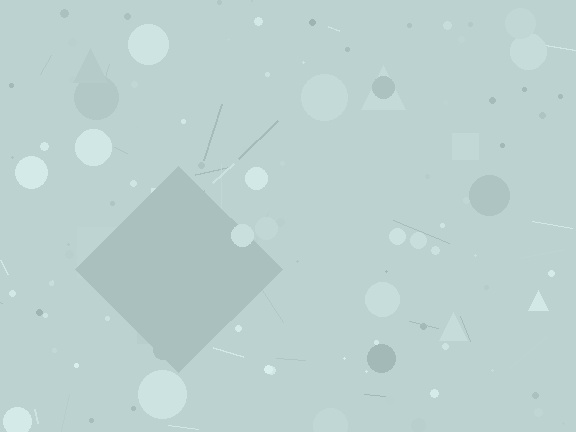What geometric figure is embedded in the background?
A diamond is embedded in the background.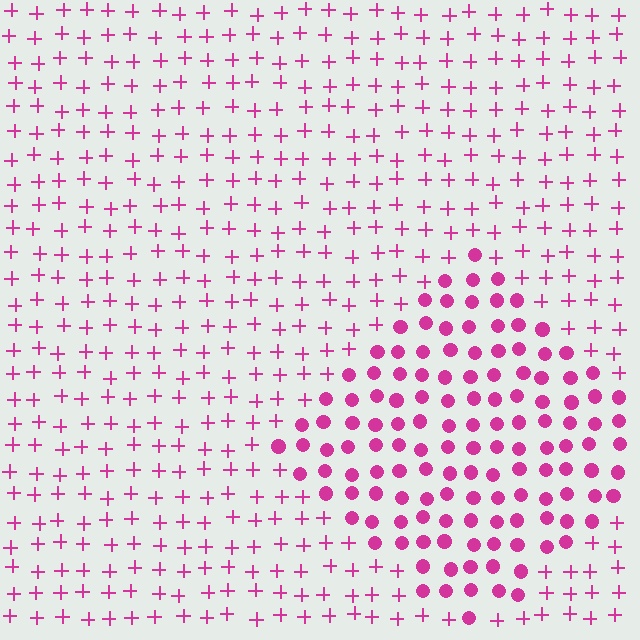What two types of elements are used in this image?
The image uses circles inside the diamond region and plus signs outside it.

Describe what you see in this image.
The image is filled with small magenta elements arranged in a uniform grid. A diamond-shaped region contains circles, while the surrounding area contains plus signs. The boundary is defined purely by the change in element shape.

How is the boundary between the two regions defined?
The boundary is defined by a change in element shape: circles inside vs. plus signs outside. All elements share the same color and spacing.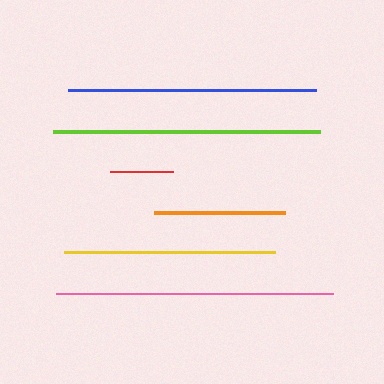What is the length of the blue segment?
The blue segment is approximately 249 pixels long.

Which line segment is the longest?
The pink line is the longest at approximately 277 pixels.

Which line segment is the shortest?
The red line is the shortest at approximately 63 pixels.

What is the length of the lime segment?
The lime segment is approximately 267 pixels long.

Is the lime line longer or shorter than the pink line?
The pink line is longer than the lime line.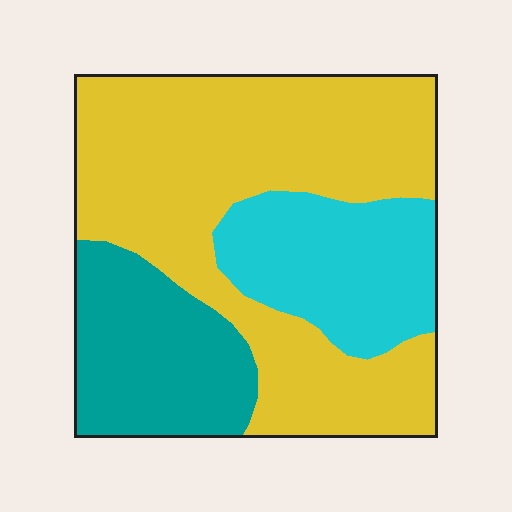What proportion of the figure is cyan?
Cyan covers 21% of the figure.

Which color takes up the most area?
Yellow, at roughly 55%.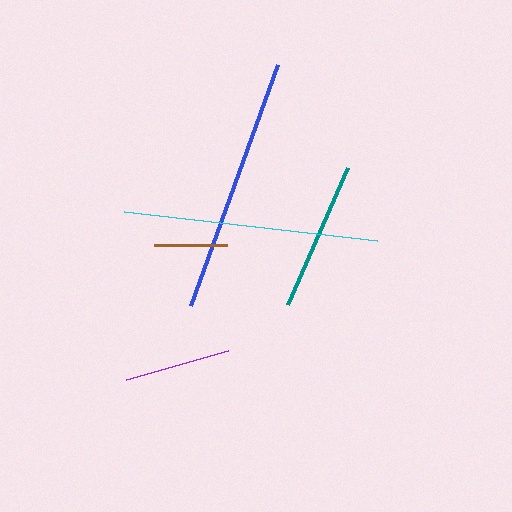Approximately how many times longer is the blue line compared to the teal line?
The blue line is approximately 1.7 times the length of the teal line.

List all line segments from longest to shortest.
From longest to shortest: blue, cyan, teal, purple, brown.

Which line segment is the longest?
The blue line is the longest at approximately 256 pixels.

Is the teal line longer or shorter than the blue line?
The blue line is longer than the teal line.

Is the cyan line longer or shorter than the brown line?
The cyan line is longer than the brown line.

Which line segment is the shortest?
The brown line is the shortest at approximately 73 pixels.